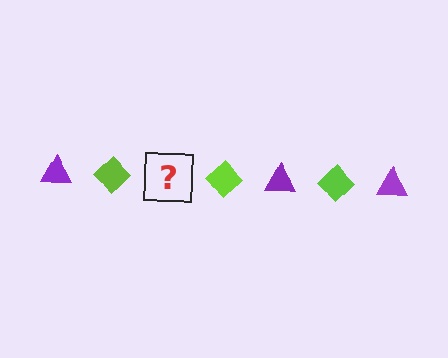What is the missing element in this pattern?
The missing element is a purple triangle.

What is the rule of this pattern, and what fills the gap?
The rule is that the pattern alternates between purple triangle and lime diamond. The gap should be filled with a purple triangle.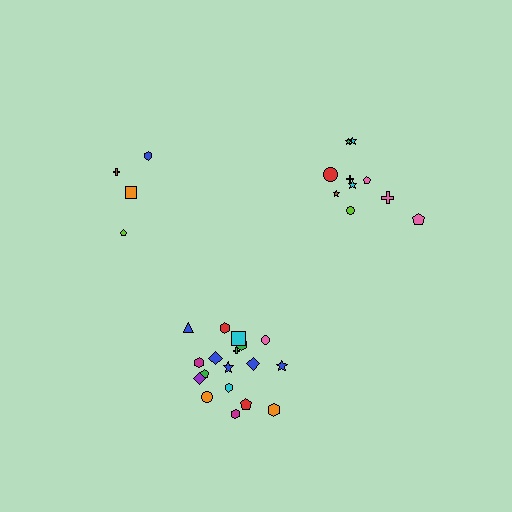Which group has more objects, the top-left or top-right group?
The top-right group.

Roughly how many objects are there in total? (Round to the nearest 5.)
Roughly 30 objects in total.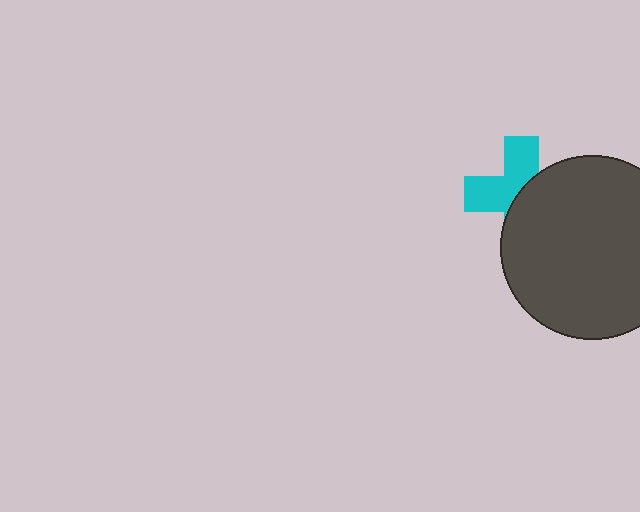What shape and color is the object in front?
The object in front is a dark gray circle.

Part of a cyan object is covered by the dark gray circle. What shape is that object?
It is a cross.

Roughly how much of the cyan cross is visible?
About half of it is visible (roughly 49%).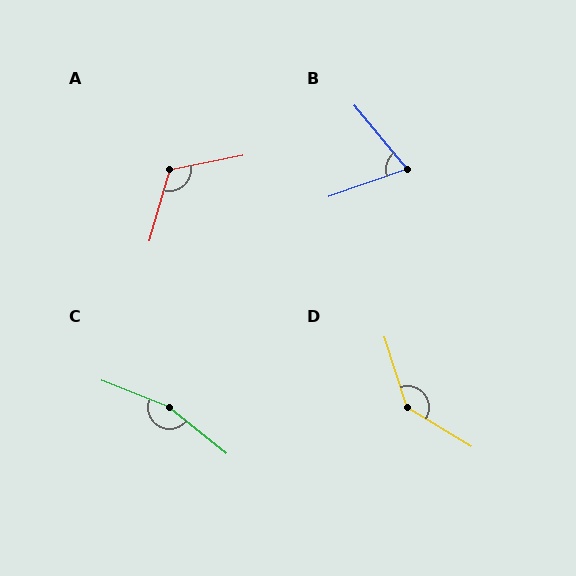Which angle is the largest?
C, at approximately 162 degrees.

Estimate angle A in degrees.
Approximately 117 degrees.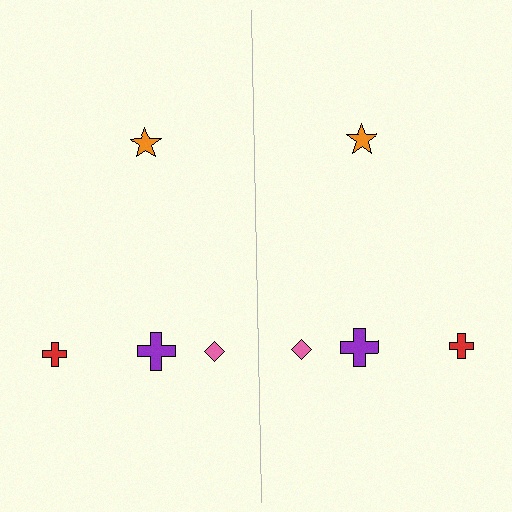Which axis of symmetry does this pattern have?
The pattern has a vertical axis of symmetry running through the center of the image.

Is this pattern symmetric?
Yes, this pattern has bilateral (reflection) symmetry.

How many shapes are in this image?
There are 8 shapes in this image.